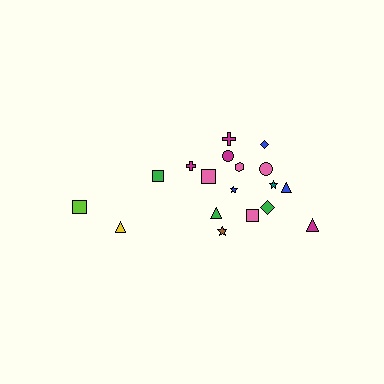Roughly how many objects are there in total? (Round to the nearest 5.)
Roughly 20 objects in total.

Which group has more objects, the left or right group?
The right group.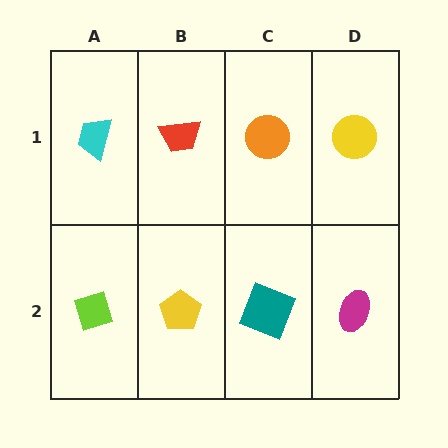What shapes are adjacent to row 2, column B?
A red trapezoid (row 1, column B), a lime diamond (row 2, column A), a teal square (row 2, column C).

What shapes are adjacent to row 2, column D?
A yellow circle (row 1, column D), a teal square (row 2, column C).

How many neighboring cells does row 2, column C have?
3.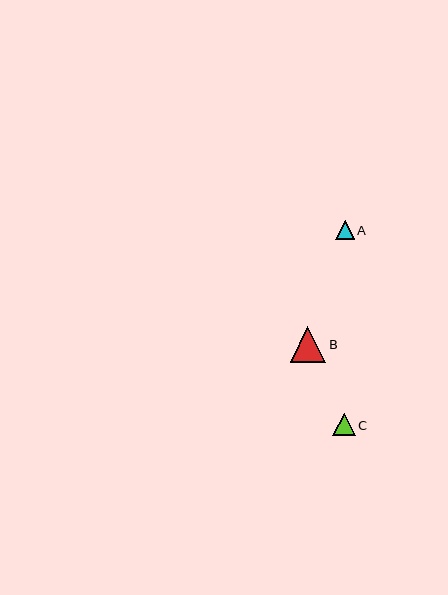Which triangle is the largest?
Triangle B is the largest with a size of approximately 36 pixels.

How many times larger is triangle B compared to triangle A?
Triangle B is approximately 1.9 times the size of triangle A.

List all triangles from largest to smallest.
From largest to smallest: B, C, A.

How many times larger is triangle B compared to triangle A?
Triangle B is approximately 1.9 times the size of triangle A.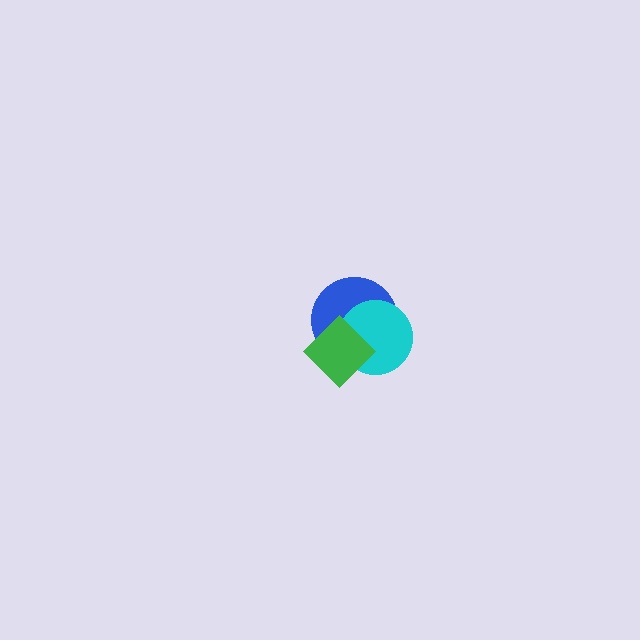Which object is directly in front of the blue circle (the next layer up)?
The cyan circle is directly in front of the blue circle.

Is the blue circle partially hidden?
Yes, it is partially covered by another shape.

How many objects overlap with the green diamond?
2 objects overlap with the green diamond.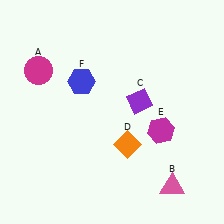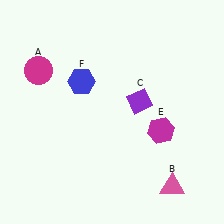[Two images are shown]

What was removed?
The orange diamond (D) was removed in Image 2.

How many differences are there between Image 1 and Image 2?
There is 1 difference between the two images.